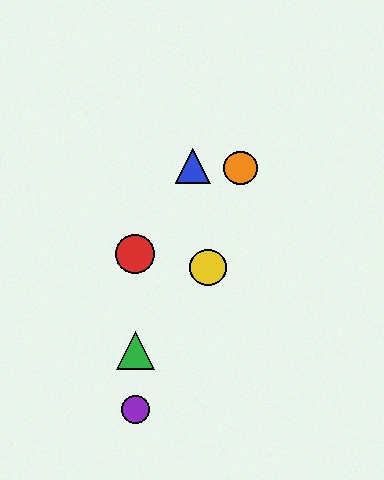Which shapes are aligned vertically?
The red circle, the green triangle, the purple circle are aligned vertically.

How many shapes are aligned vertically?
3 shapes (the red circle, the green triangle, the purple circle) are aligned vertically.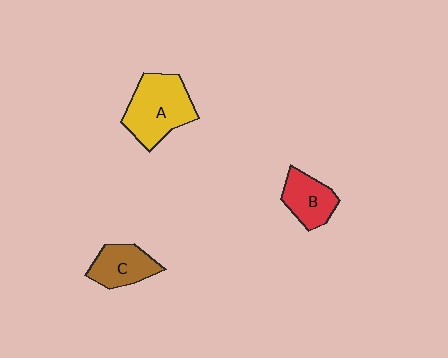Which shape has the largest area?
Shape A (yellow).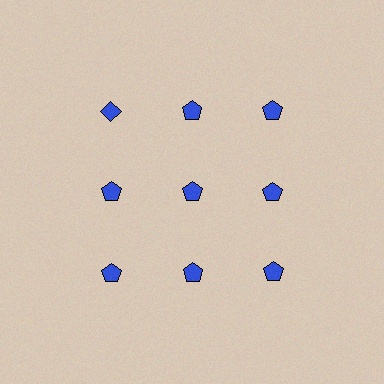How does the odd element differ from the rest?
It has a different shape: diamond instead of pentagon.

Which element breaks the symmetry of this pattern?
The blue diamond in the top row, leftmost column breaks the symmetry. All other shapes are blue pentagons.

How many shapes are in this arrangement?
There are 9 shapes arranged in a grid pattern.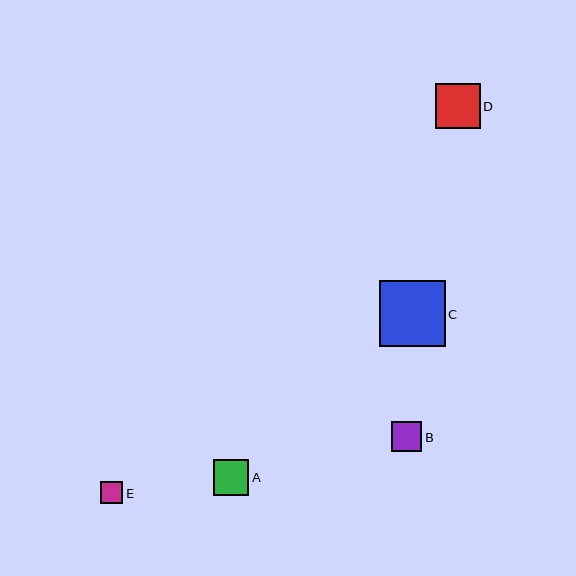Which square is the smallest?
Square E is the smallest with a size of approximately 23 pixels.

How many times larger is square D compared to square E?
Square D is approximately 2.0 times the size of square E.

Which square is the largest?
Square C is the largest with a size of approximately 66 pixels.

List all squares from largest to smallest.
From largest to smallest: C, D, A, B, E.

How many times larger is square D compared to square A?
Square D is approximately 1.3 times the size of square A.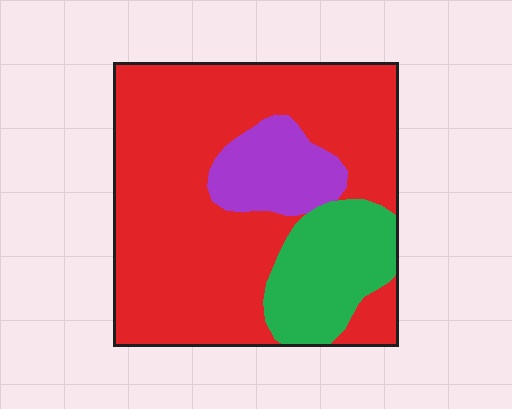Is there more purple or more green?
Green.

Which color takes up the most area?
Red, at roughly 70%.